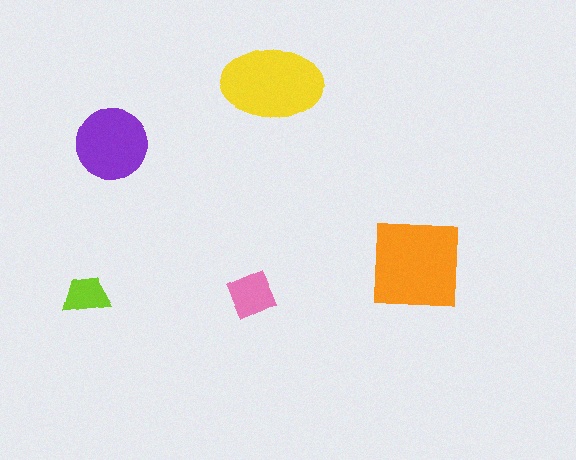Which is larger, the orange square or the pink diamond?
The orange square.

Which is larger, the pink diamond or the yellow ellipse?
The yellow ellipse.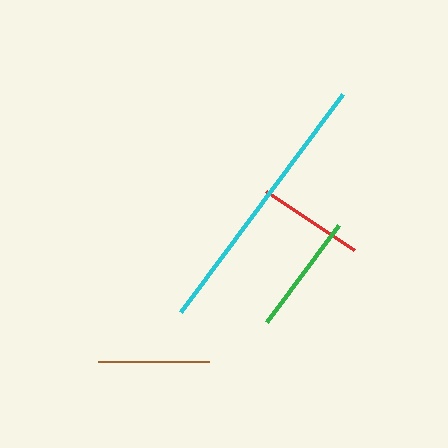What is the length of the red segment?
The red segment is approximately 106 pixels long.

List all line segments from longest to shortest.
From longest to shortest: cyan, green, brown, red.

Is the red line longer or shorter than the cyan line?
The cyan line is longer than the red line.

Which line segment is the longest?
The cyan line is the longest at approximately 271 pixels.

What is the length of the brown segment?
The brown segment is approximately 112 pixels long.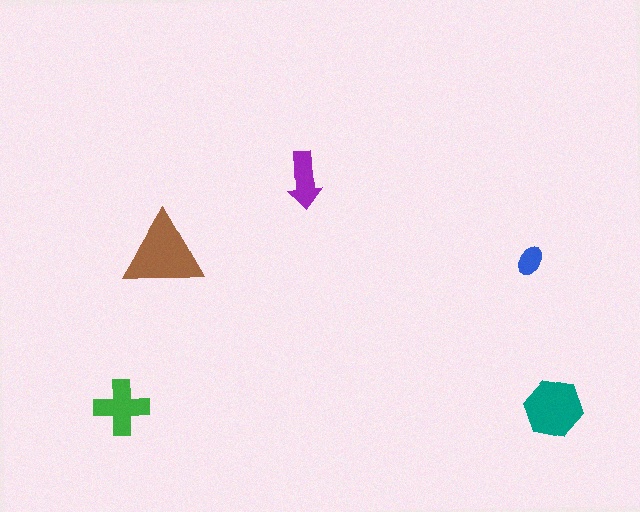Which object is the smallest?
The blue ellipse.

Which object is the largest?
The brown triangle.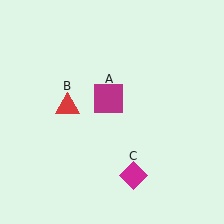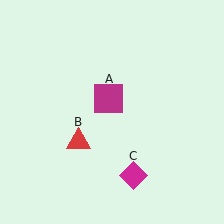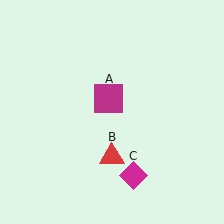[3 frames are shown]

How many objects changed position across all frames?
1 object changed position: red triangle (object B).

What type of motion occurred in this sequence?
The red triangle (object B) rotated counterclockwise around the center of the scene.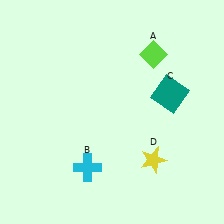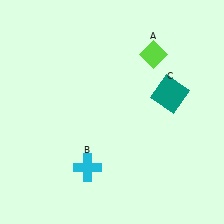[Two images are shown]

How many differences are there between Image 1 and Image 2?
There is 1 difference between the two images.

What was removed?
The yellow star (D) was removed in Image 2.